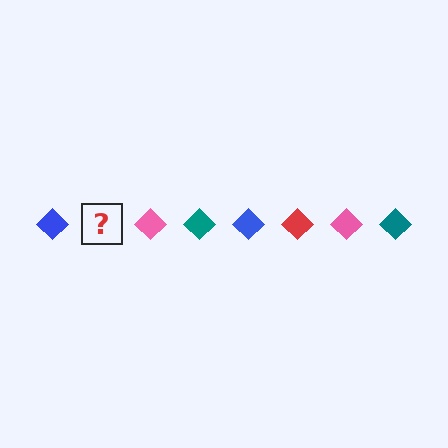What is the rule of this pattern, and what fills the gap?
The rule is that the pattern cycles through blue, red, pink, teal diamonds. The gap should be filled with a red diamond.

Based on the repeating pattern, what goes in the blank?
The blank should be a red diamond.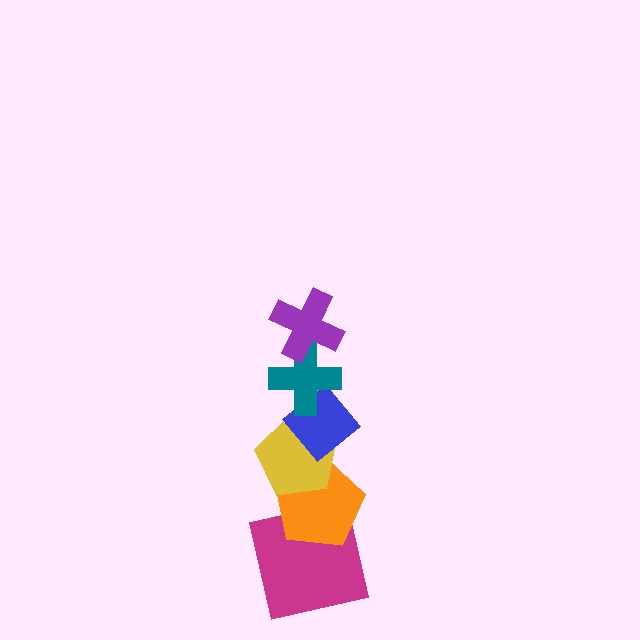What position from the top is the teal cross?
The teal cross is 2nd from the top.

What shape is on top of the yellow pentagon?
The blue diamond is on top of the yellow pentagon.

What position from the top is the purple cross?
The purple cross is 1st from the top.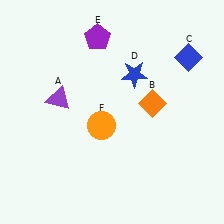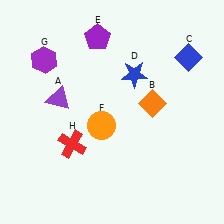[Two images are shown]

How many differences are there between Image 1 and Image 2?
There are 2 differences between the two images.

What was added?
A purple hexagon (G), a red cross (H) were added in Image 2.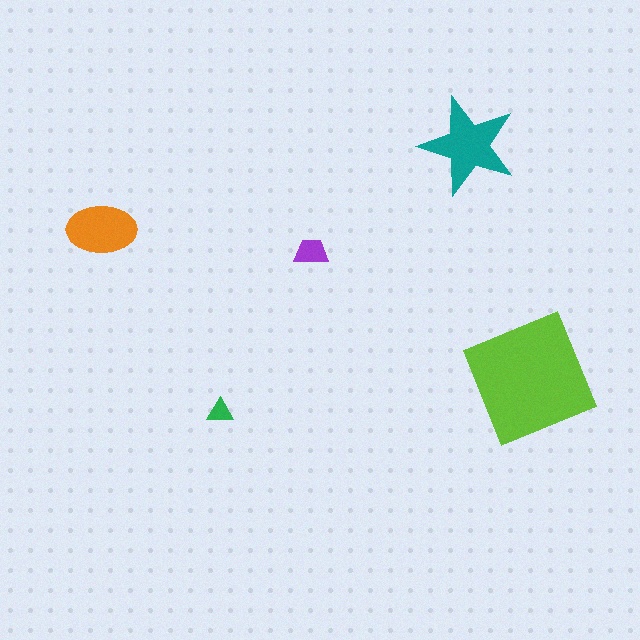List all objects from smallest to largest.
The green triangle, the purple trapezoid, the orange ellipse, the teal star, the lime square.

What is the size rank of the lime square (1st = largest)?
1st.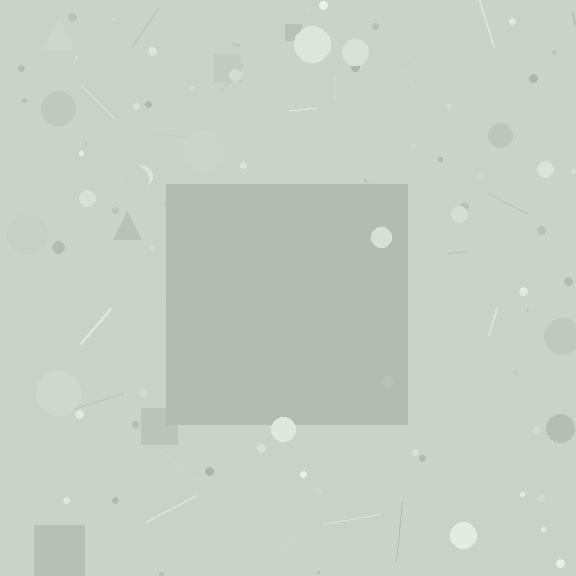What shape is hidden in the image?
A square is hidden in the image.